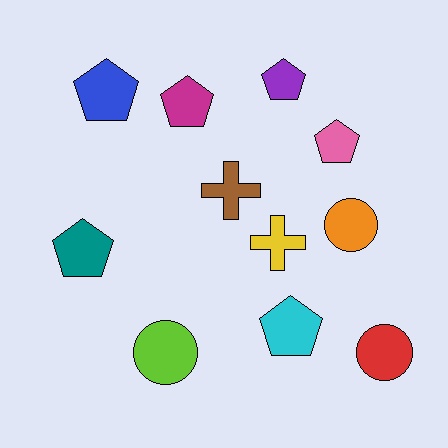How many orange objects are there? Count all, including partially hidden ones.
There is 1 orange object.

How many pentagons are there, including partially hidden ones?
There are 6 pentagons.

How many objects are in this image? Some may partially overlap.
There are 11 objects.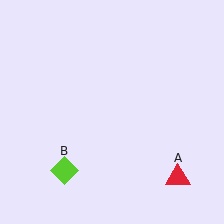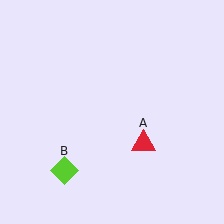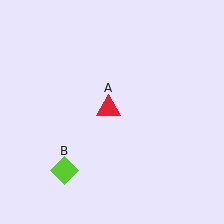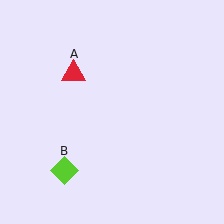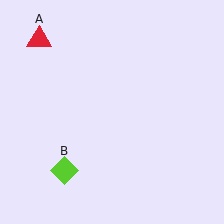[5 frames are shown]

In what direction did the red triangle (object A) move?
The red triangle (object A) moved up and to the left.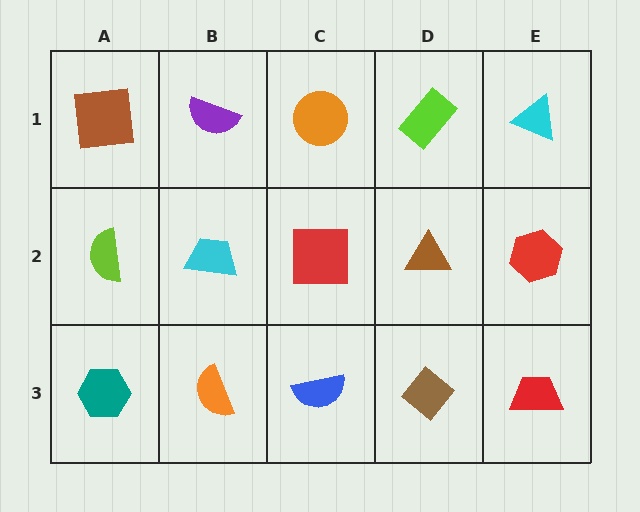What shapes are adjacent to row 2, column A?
A brown square (row 1, column A), a teal hexagon (row 3, column A), a cyan trapezoid (row 2, column B).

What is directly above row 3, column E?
A red hexagon.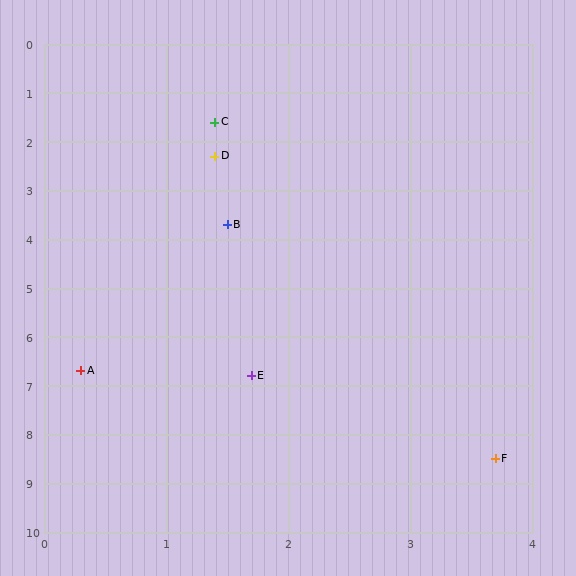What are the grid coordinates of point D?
Point D is at approximately (1.4, 2.3).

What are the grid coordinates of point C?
Point C is at approximately (1.4, 1.6).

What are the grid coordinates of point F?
Point F is at approximately (3.7, 8.5).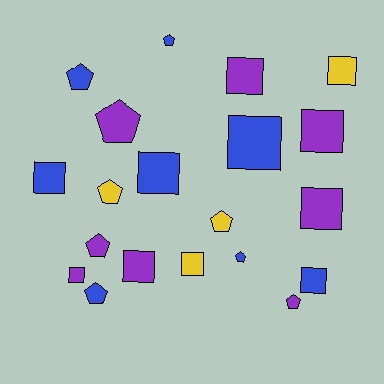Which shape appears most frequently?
Square, with 11 objects.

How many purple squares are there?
There are 5 purple squares.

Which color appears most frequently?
Purple, with 8 objects.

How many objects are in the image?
There are 20 objects.